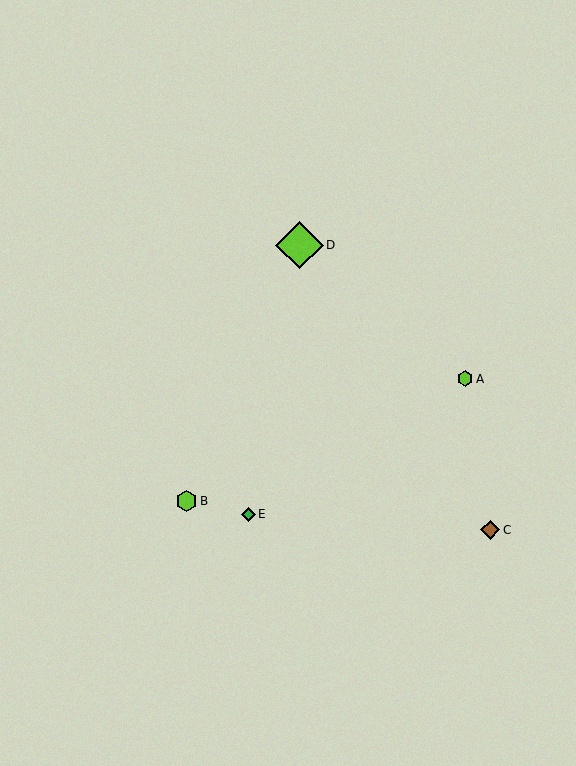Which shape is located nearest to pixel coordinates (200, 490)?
The lime hexagon (labeled B) at (186, 501) is nearest to that location.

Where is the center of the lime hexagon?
The center of the lime hexagon is at (465, 379).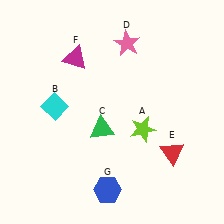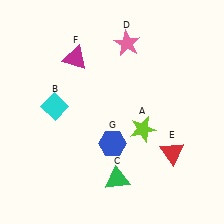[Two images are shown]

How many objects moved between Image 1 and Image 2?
2 objects moved between the two images.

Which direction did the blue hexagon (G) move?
The blue hexagon (G) moved up.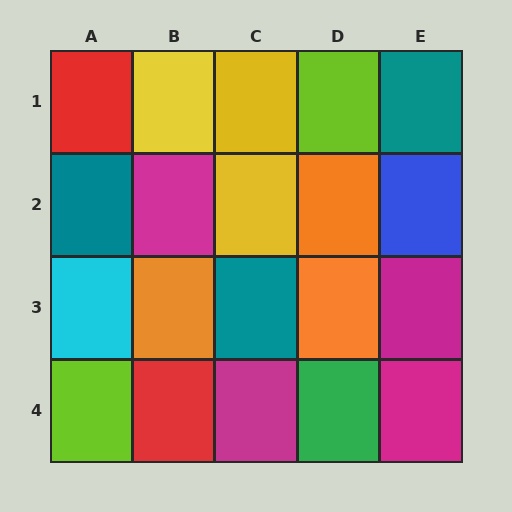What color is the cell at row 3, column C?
Teal.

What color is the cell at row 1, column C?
Yellow.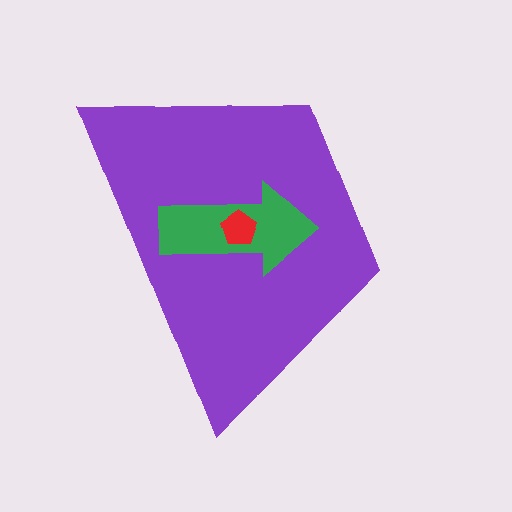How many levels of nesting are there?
3.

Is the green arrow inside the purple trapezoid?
Yes.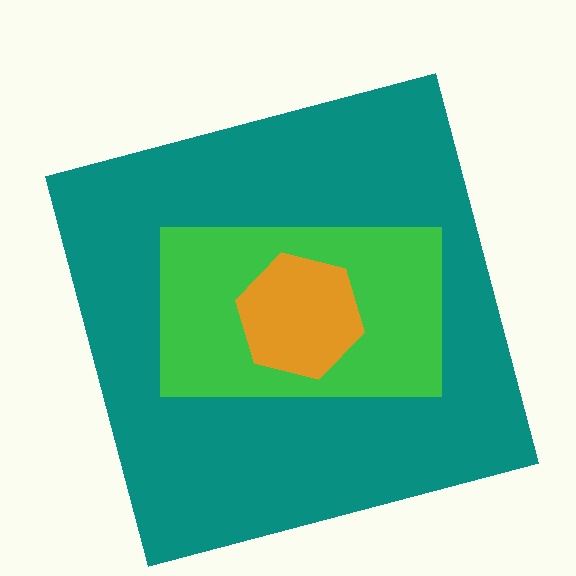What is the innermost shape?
The orange hexagon.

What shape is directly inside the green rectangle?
The orange hexagon.